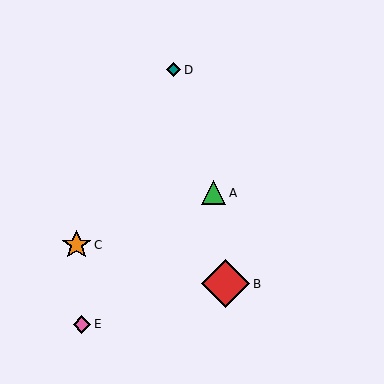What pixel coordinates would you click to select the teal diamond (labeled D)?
Click at (174, 70) to select the teal diamond D.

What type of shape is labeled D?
Shape D is a teal diamond.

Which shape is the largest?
The red diamond (labeled B) is the largest.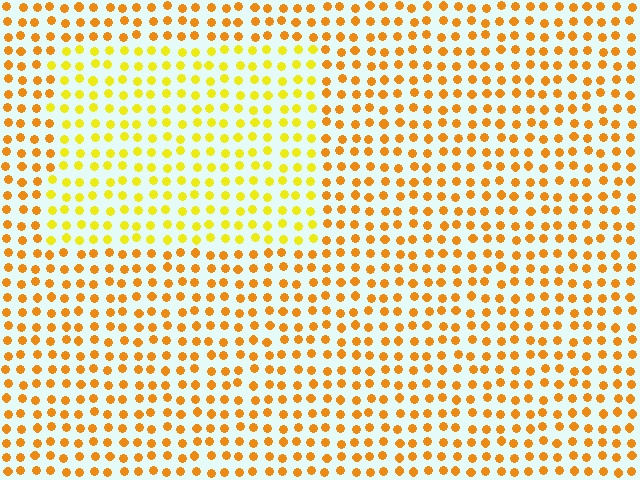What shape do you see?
I see a rectangle.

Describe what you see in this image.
The image is filled with small orange elements in a uniform arrangement. A rectangle-shaped region is visible where the elements are tinted to a slightly different hue, forming a subtle color boundary.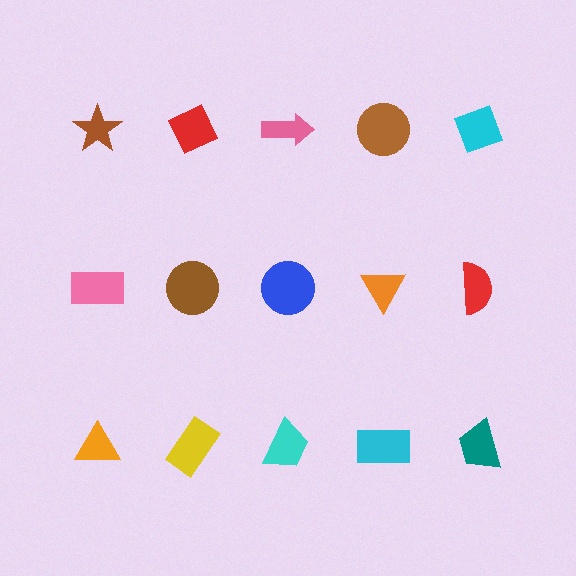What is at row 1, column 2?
A red diamond.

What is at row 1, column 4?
A brown circle.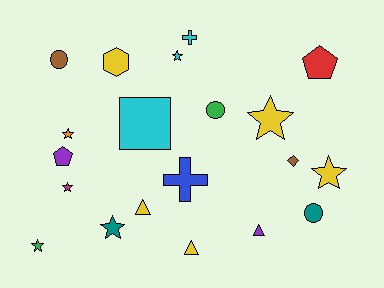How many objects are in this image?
There are 20 objects.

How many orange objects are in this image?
There is 1 orange object.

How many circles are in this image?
There are 3 circles.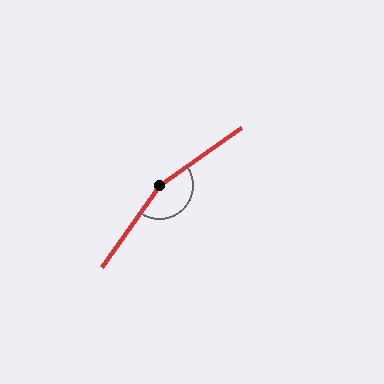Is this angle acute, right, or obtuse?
It is obtuse.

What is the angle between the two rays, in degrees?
Approximately 160 degrees.